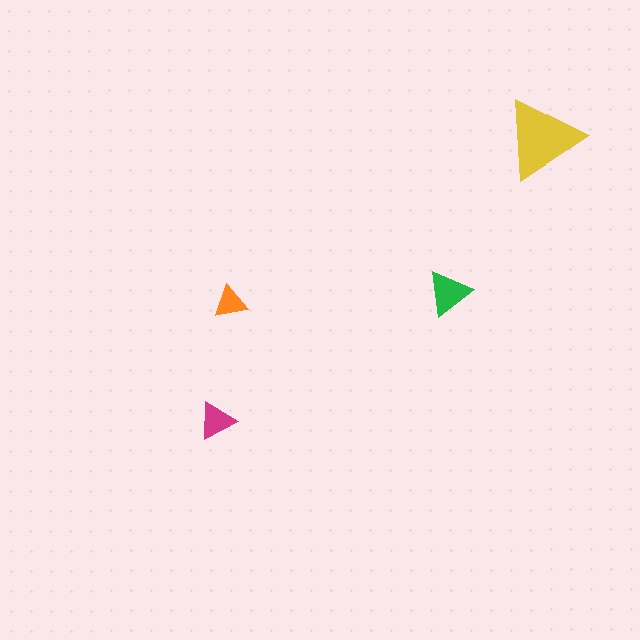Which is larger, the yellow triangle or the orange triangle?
The yellow one.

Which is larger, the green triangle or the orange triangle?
The green one.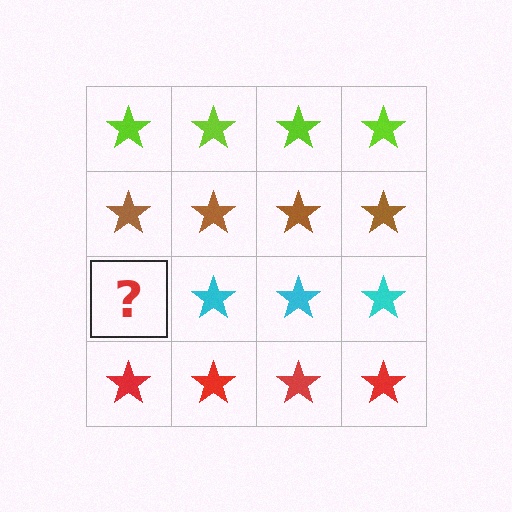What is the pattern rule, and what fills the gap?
The rule is that each row has a consistent color. The gap should be filled with a cyan star.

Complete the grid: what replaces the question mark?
The question mark should be replaced with a cyan star.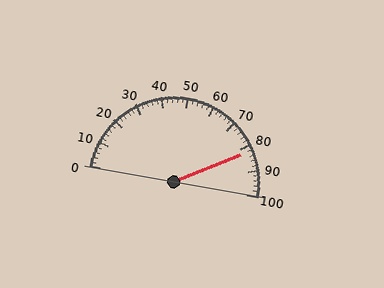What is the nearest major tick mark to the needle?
The nearest major tick mark is 80.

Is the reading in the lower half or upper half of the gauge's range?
The reading is in the upper half of the range (0 to 100).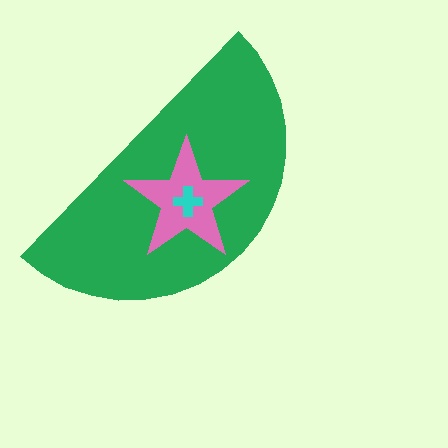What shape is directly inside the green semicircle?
The pink star.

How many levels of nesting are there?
3.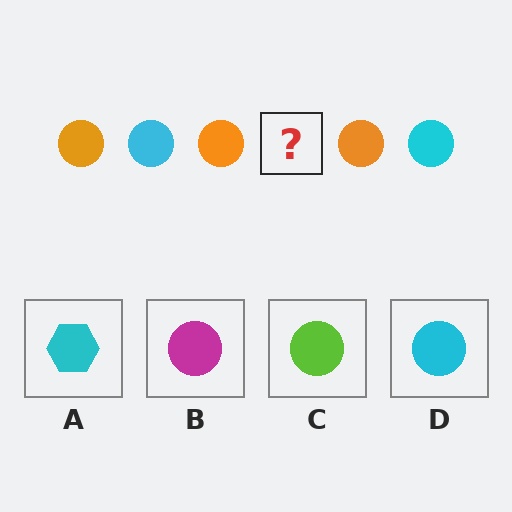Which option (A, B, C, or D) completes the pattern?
D.